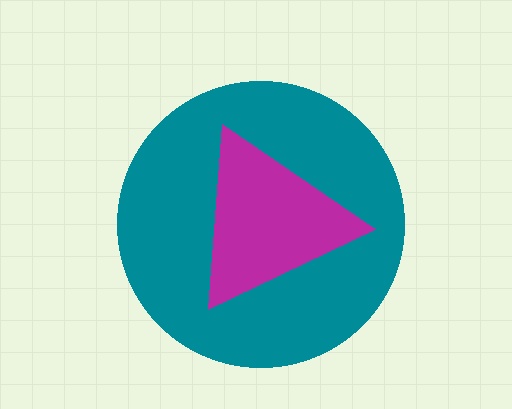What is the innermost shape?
The magenta triangle.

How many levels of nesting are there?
2.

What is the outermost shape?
The teal circle.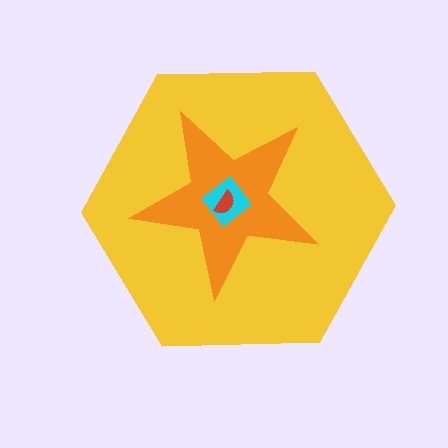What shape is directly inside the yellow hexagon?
The orange star.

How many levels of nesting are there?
4.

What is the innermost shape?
The red semicircle.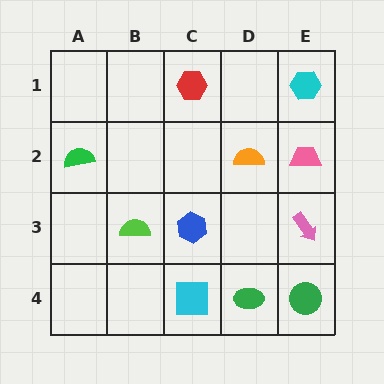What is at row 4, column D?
A green ellipse.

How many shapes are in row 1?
2 shapes.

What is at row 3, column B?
A lime semicircle.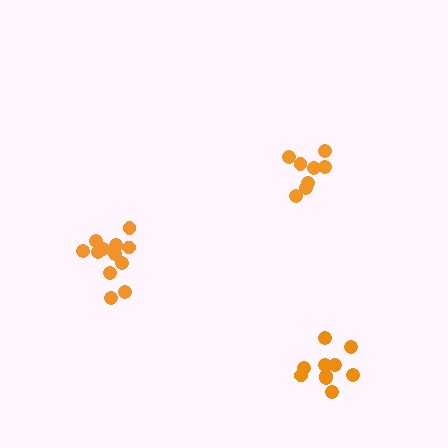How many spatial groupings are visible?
There are 3 spatial groupings.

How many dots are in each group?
Group 1: 8 dots, Group 2: 13 dots, Group 3: 10 dots (31 total).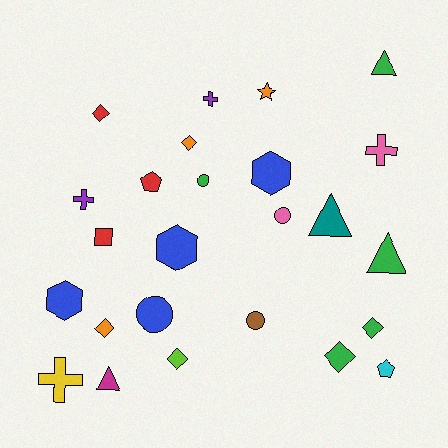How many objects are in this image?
There are 25 objects.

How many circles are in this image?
There are 4 circles.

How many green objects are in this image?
There are 5 green objects.